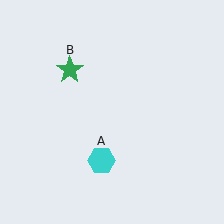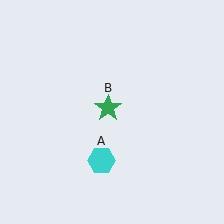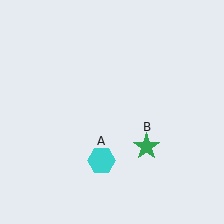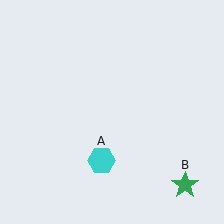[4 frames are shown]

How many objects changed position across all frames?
1 object changed position: green star (object B).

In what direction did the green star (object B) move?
The green star (object B) moved down and to the right.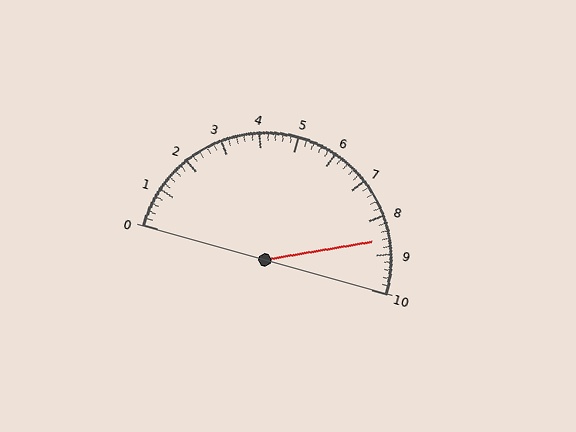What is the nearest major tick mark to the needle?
The nearest major tick mark is 9.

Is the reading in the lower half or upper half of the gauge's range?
The reading is in the upper half of the range (0 to 10).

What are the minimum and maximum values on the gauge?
The gauge ranges from 0 to 10.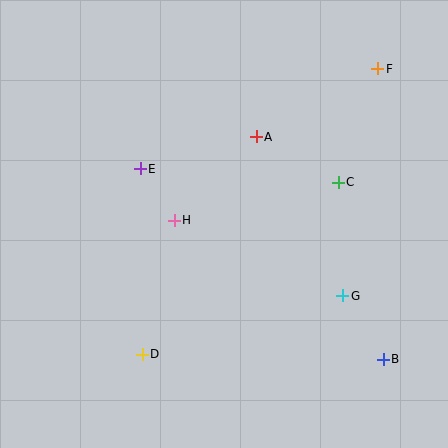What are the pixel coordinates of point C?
Point C is at (338, 182).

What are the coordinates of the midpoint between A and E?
The midpoint between A and E is at (198, 153).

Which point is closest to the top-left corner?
Point E is closest to the top-left corner.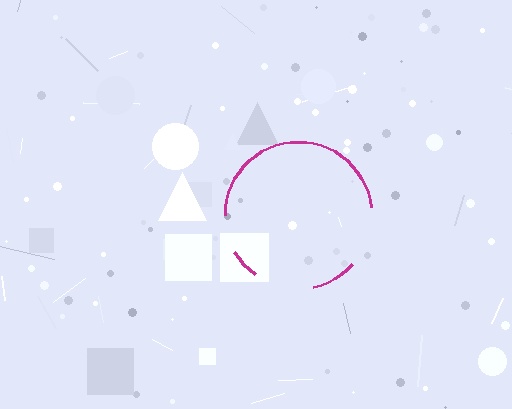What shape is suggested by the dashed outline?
The dashed outline suggests a circle.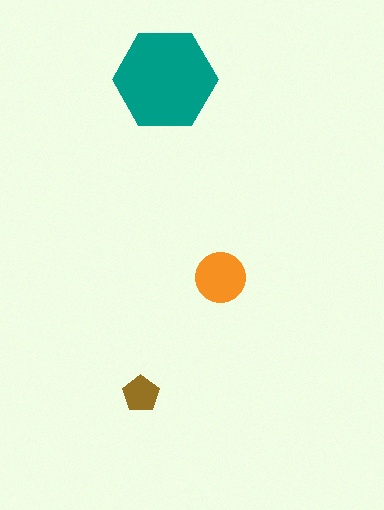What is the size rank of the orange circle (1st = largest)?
2nd.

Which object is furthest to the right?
The orange circle is rightmost.